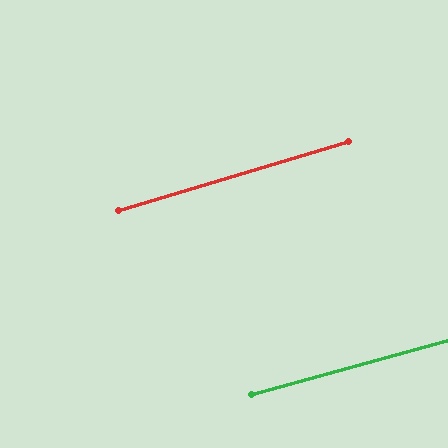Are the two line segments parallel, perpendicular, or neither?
Parallel — their directions differ by only 1.3°.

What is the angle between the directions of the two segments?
Approximately 1 degree.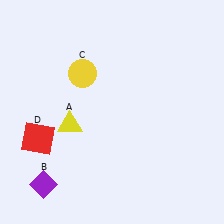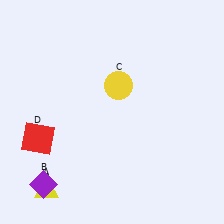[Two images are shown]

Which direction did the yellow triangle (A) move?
The yellow triangle (A) moved down.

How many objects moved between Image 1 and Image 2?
2 objects moved between the two images.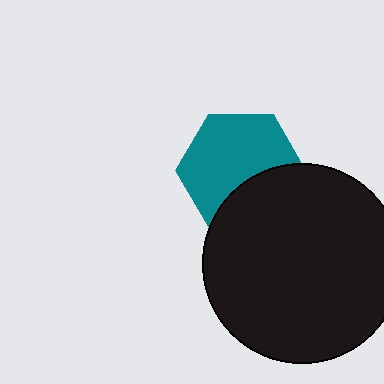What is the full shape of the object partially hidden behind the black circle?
The partially hidden object is a teal hexagon.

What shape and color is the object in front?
The object in front is a black circle.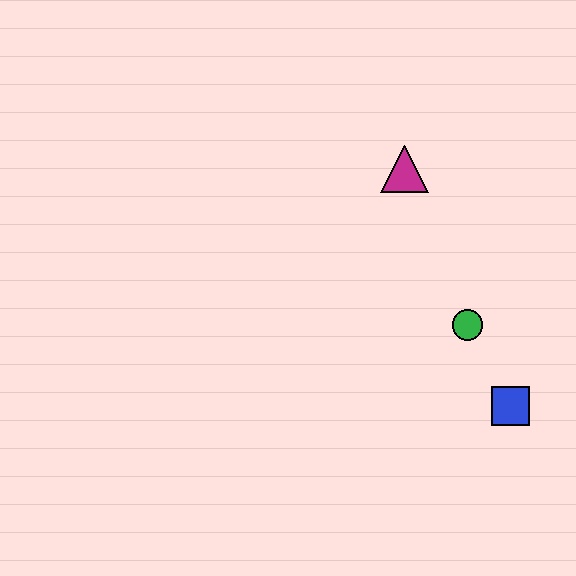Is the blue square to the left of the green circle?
No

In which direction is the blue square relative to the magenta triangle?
The blue square is below the magenta triangle.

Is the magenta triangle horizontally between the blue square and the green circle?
No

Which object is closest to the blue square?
The green circle is closest to the blue square.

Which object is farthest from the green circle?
The magenta triangle is farthest from the green circle.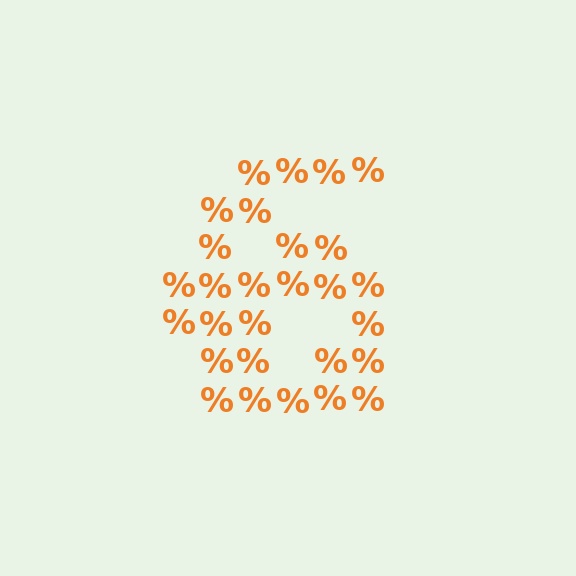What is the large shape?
The large shape is the digit 6.